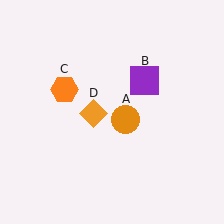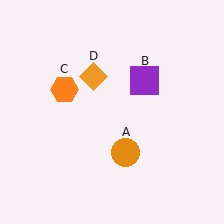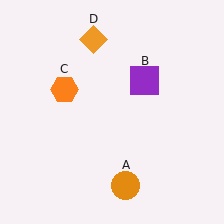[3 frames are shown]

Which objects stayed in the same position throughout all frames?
Purple square (object B) and orange hexagon (object C) remained stationary.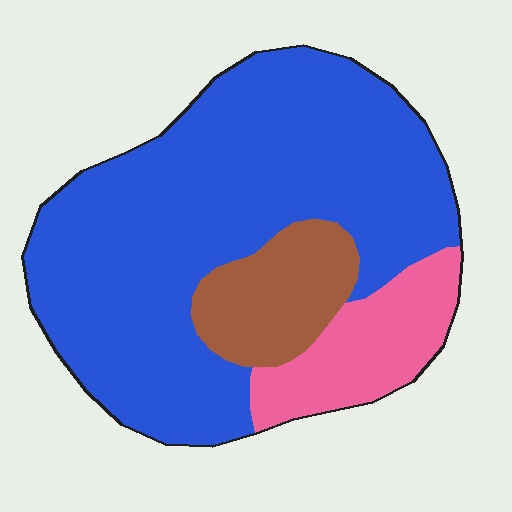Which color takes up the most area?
Blue, at roughly 70%.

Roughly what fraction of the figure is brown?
Brown covers roughly 15% of the figure.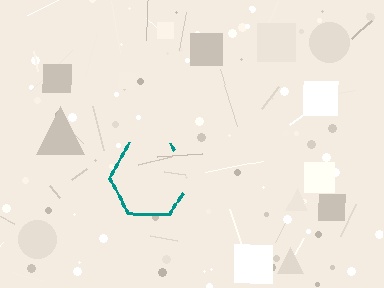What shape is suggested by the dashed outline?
The dashed outline suggests a hexagon.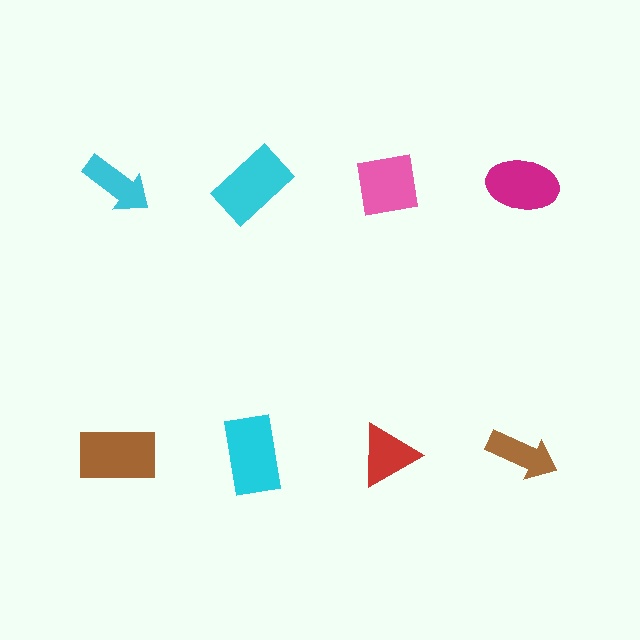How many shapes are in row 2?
4 shapes.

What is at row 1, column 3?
A pink square.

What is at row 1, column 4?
A magenta ellipse.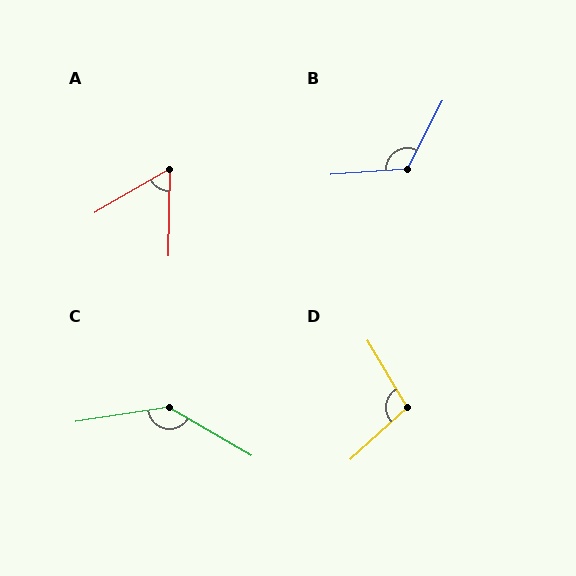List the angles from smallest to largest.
A (59°), D (101°), B (121°), C (141°).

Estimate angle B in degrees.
Approximately 121 degrees.